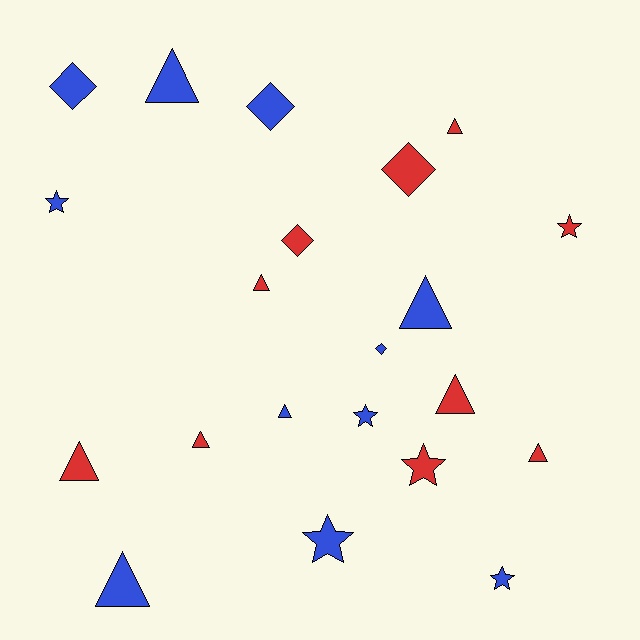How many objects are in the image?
There are 21 objects.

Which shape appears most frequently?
Triangle, with 10 objects.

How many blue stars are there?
There are 4 blue stars.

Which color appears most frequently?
Blue, with 11 objects.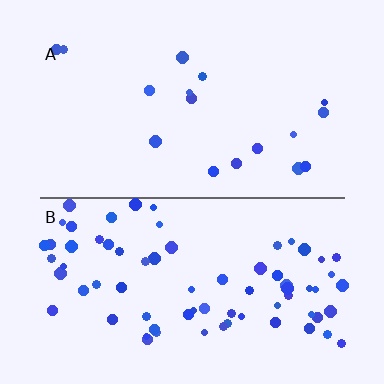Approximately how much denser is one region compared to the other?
Approximately 4.2× — region B over region A.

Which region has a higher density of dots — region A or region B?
B (the bottom).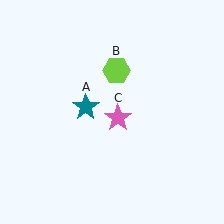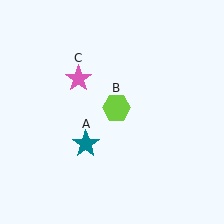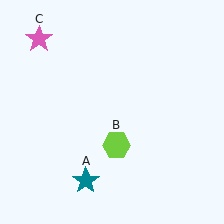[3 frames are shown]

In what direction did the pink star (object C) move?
The pink star (object C) moved up and to the left.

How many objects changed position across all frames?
3 objects changed position: teal star (object A), lime hexagon (object B), pink star (object C).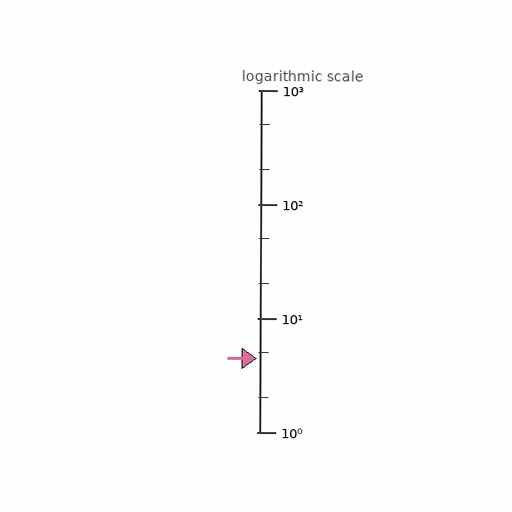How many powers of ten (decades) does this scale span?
The scale spans 3 decades, from 1 to 1000.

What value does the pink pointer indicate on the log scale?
The pointer indicates approximately 4.4.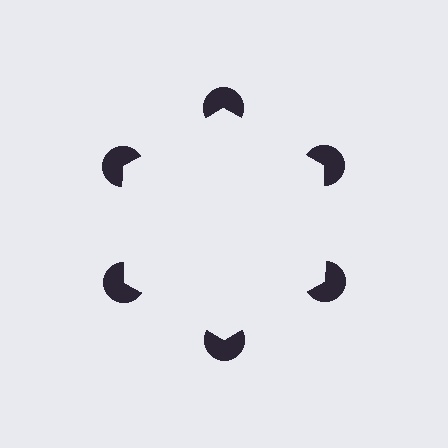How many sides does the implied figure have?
6 sides.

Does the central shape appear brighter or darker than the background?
It typically appears slightly brighter than the background, even though no actual brightness change is drawn.